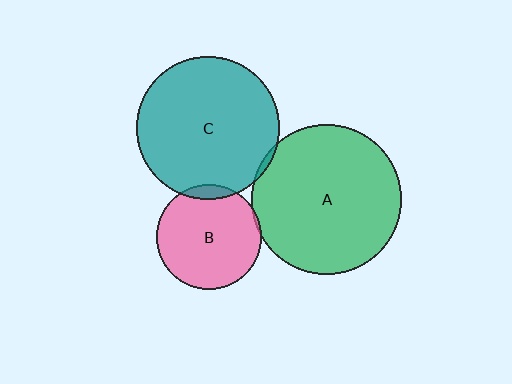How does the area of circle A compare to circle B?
Approximately 2.0 times.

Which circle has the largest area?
Circle A (green).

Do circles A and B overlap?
Yes.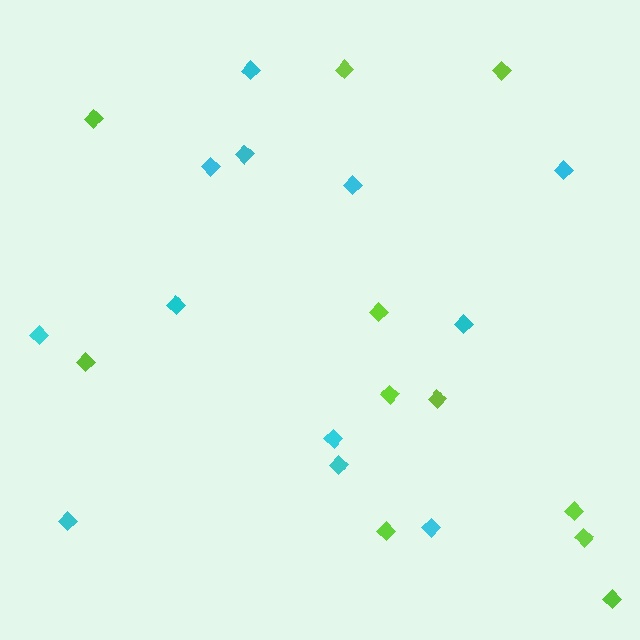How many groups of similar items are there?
There are 2 groups: one group of cyan diamonds (12) and one group of lime diamonds (11).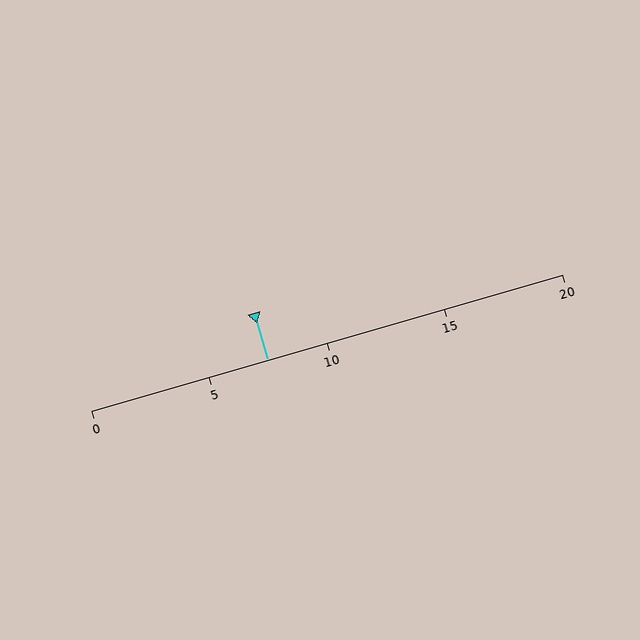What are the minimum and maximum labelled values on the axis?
The axis runs from 0 to 20.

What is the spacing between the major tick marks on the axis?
The major ticks are spaced 5 apart.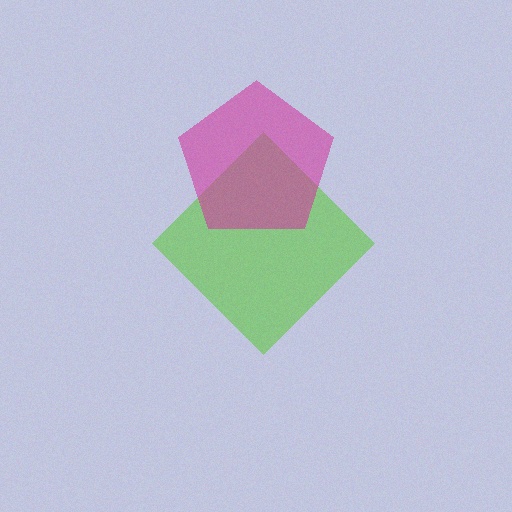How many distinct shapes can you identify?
There are 2 distinct shapes: a lime diamond, a magenta pentagon.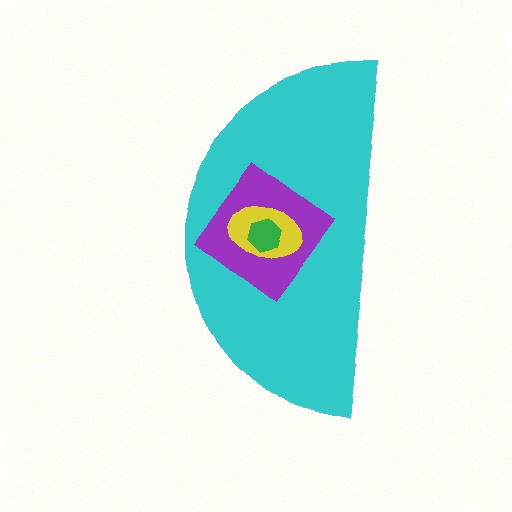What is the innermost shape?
The green hexagon.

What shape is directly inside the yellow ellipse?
The green hexagon.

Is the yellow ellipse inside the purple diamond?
Yes.